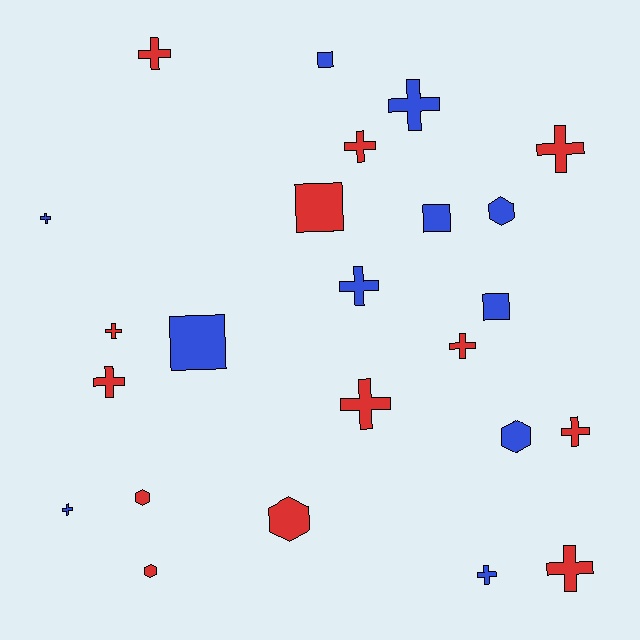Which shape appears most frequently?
Cross, with 14 objects.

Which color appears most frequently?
Red, with 13 objects.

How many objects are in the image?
There are 24 objects.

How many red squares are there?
There is 1 red square.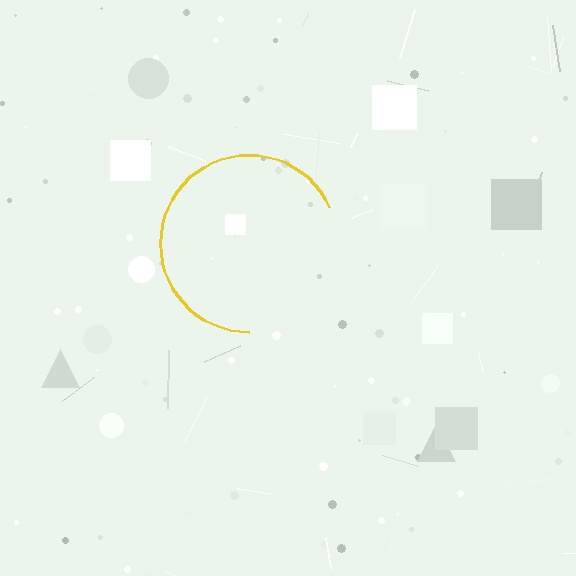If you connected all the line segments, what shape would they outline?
They would outline a circle.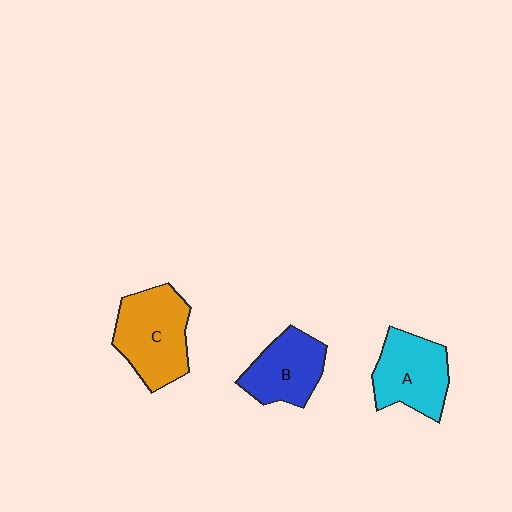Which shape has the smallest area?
Shape B (blue).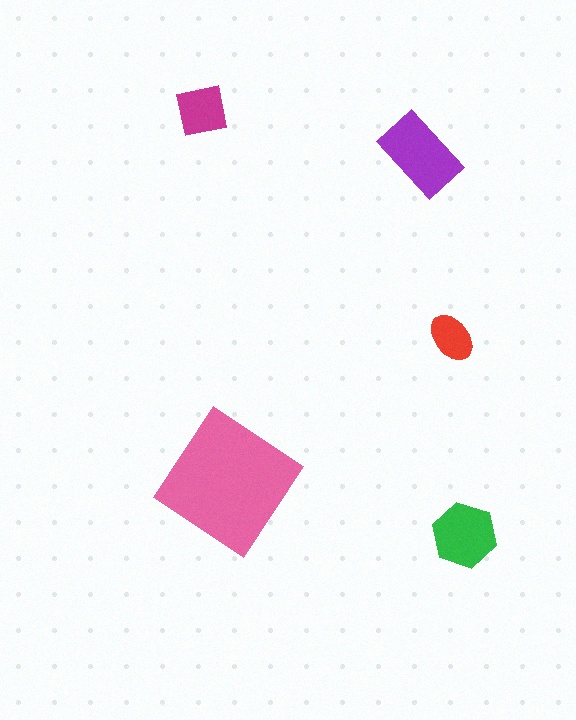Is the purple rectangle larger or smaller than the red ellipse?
Larger.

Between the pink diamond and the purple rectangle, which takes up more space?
The pink diamond.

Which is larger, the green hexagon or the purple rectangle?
The purple rectangle.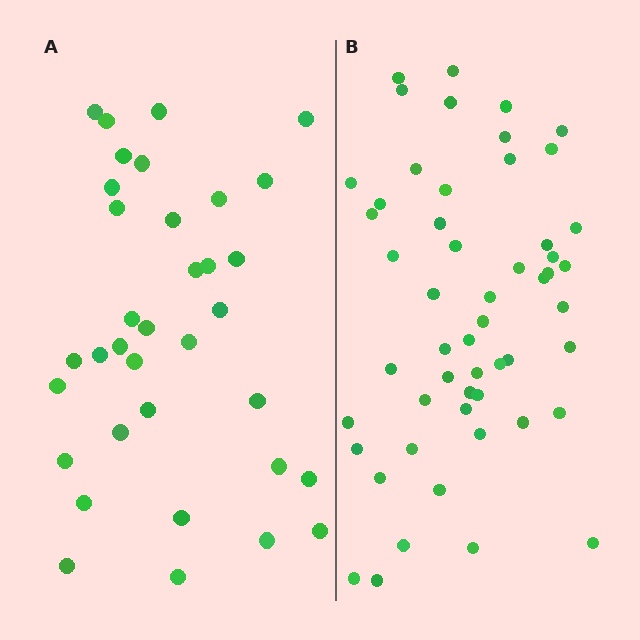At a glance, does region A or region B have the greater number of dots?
Region B (the right region) has more dots.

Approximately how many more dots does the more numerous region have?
Region B has approximately 20 more dots than region A.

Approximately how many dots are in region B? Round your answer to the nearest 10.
About 50 dots. (The exact count is 53, which rounds to 50.)